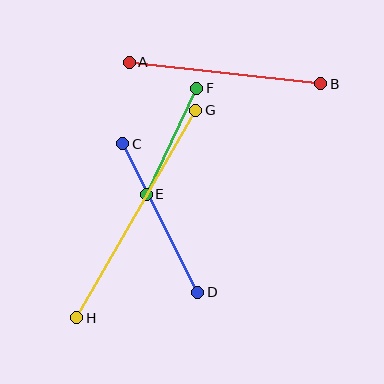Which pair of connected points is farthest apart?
Points G and H are farthest apart.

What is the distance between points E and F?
The distance is approximately 118 pixels.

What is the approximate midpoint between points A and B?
The midpoint is at approximately (225, 73) pixels.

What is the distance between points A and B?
The distance is approximately 193 pixels.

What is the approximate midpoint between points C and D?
The midpoint is at approximately (160, 218) pixels.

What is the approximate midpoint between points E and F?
The midpoint is at approximately (172, 141) pixels.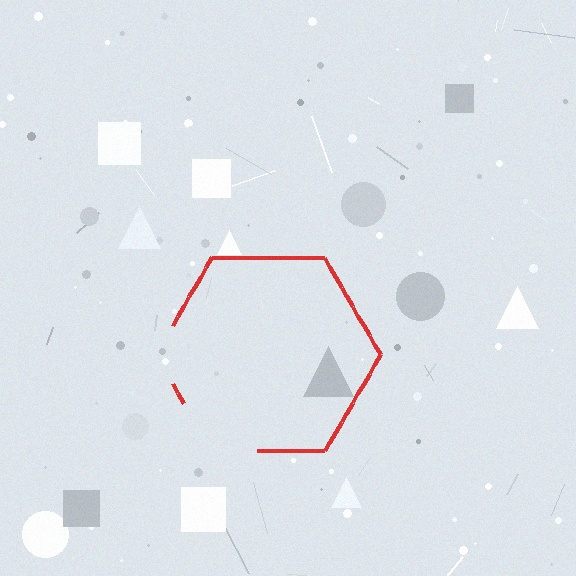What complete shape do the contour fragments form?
The contour fragments form a hexagon.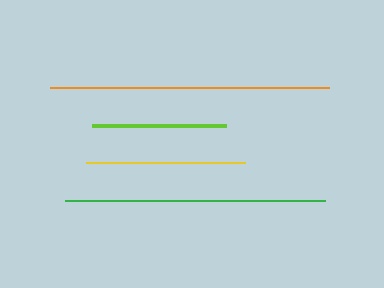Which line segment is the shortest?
The lime line is the shortest at approximately 134 pixels.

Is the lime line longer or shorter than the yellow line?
The yellow line is longer than the lime line.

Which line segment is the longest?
The orange line is the longest at approximately 279 pixels.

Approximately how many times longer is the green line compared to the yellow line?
The green line is approximately 1.6 times the length of the yellow line.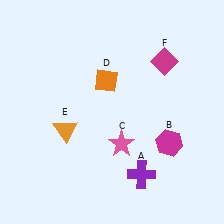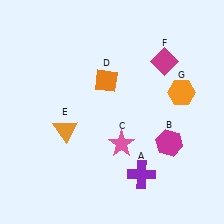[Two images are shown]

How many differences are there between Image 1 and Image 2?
There is 1 difference between the two images.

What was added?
An orange hexagon (G) was added in Image 2.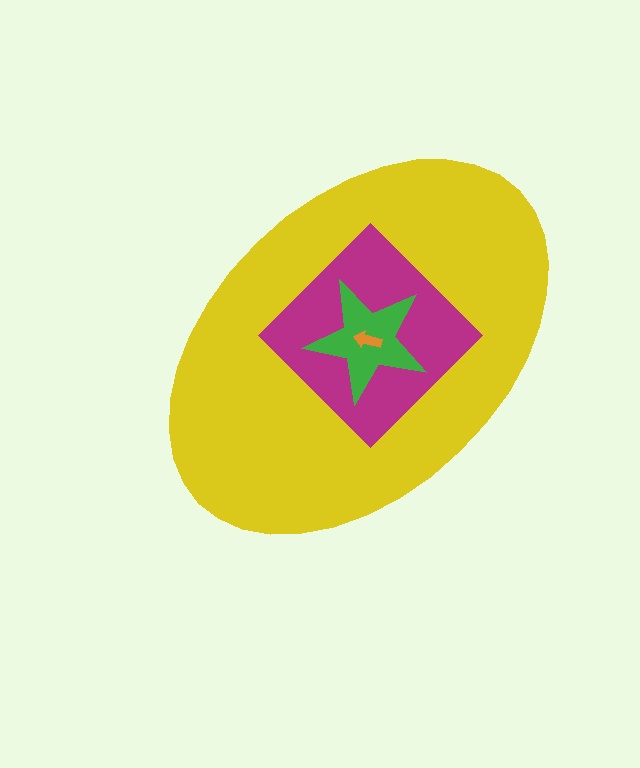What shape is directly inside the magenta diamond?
The green star.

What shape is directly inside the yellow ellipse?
The magenta diamond.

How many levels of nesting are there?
4.